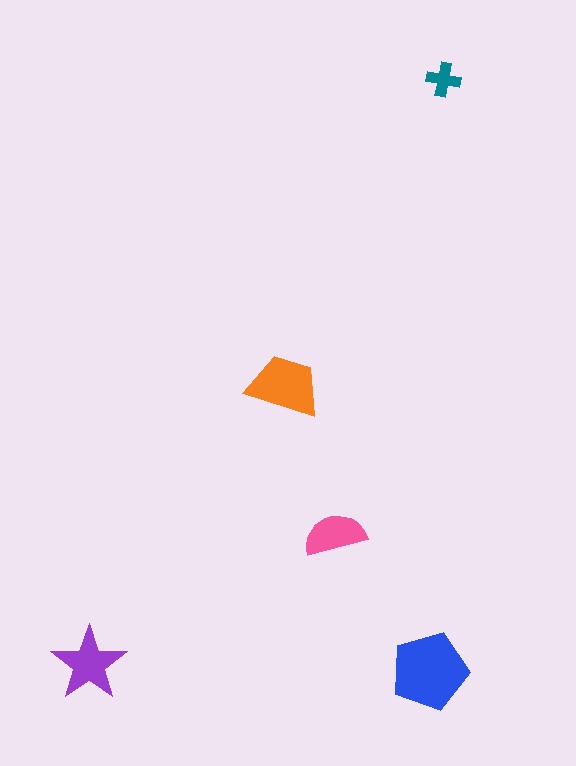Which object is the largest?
The blue pentagon.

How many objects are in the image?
There are 5 objects in the image.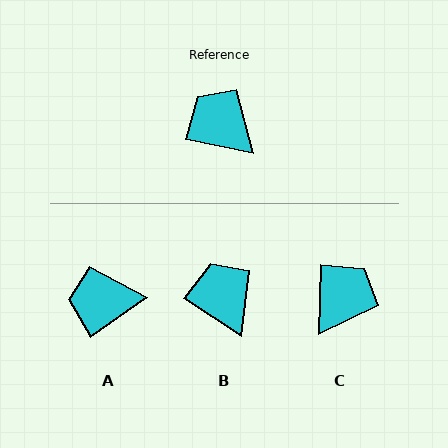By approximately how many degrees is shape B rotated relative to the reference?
Approximately 21 degrees clockwise.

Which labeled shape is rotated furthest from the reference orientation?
C, about 79 degrees away.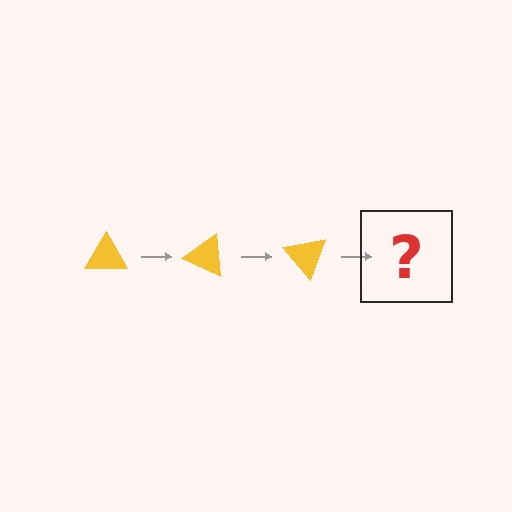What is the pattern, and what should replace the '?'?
The pattern is that the triangle rotates 25 degrees each step. The '?' should be a yellow triangle rotated 75 degrees.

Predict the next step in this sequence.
The next step is a yellow triangle rotated 75 degrees.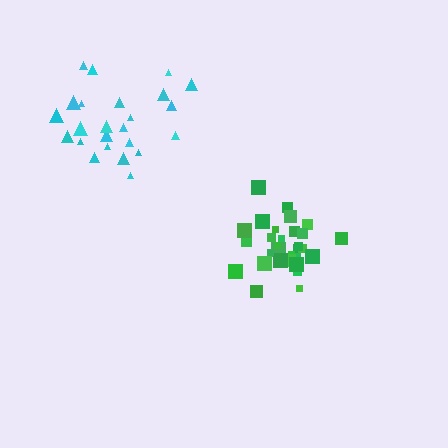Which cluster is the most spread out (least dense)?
Cyan.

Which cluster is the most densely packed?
Green.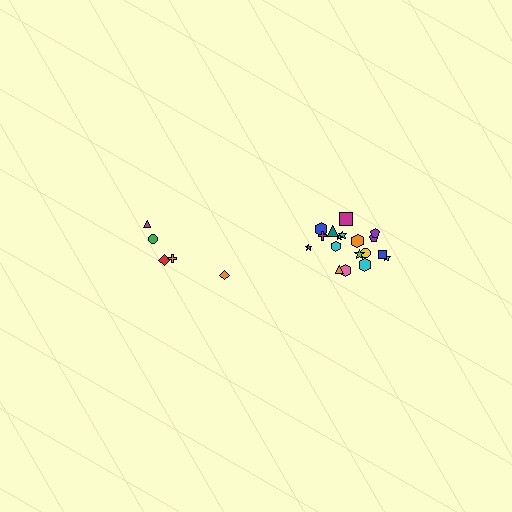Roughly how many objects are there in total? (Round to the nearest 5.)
Roughly 25 objects in total.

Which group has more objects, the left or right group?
The right group.